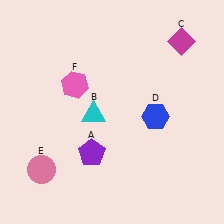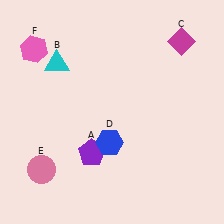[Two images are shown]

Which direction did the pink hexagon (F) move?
The pink hexagon (F) moved left.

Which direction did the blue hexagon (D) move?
The blue hexagon (D) moved left.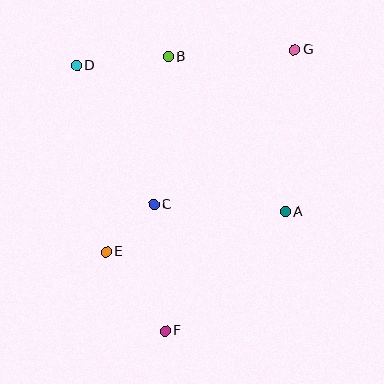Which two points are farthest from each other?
Points F and G are farthest from each other.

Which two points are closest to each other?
Points C and E are closest to each other.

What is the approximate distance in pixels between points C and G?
The distance between C and G is approximately 209 pixels.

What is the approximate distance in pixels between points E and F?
The distance between E and F is approximately 99 pixels.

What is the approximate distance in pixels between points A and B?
The distance between A and B is approximately 194 pixels.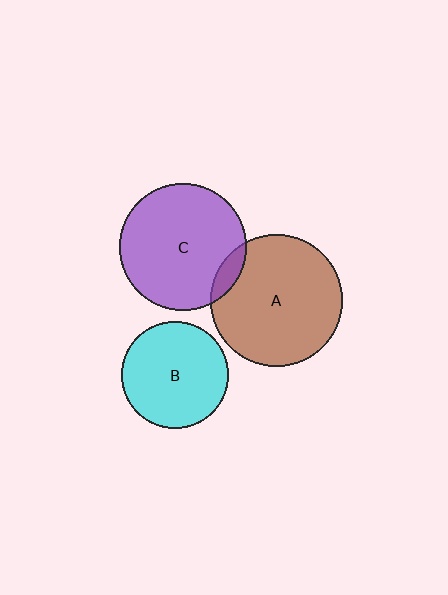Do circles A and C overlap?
Yes.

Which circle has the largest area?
Circle A (brown).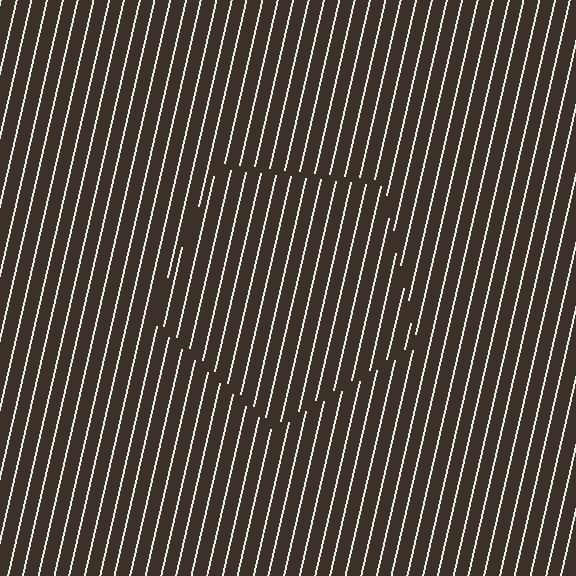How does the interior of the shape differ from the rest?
The interior of the shape contains the same grating, shifted by half a period — the contour is defined by the phase discontinuity where line-ends from the inner and outer gratings abut.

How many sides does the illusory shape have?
5 sides — the line-ends trace a pentagon.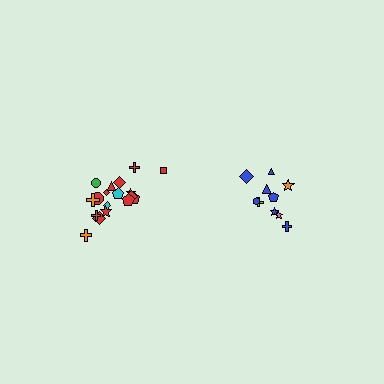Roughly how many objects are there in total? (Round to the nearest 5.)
Roughly 30 objects in total.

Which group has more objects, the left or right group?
The left group.